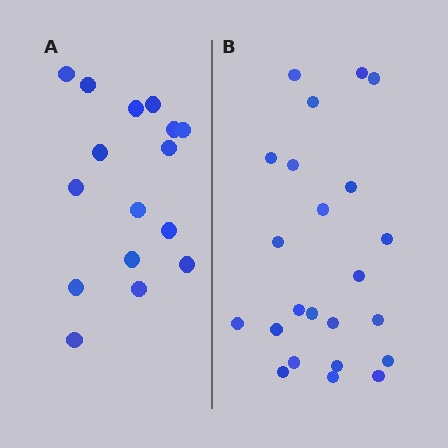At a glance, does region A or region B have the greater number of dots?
Region B (the right region) has more dots.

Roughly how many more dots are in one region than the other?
Region B has roughly 8 or so more dots than region A.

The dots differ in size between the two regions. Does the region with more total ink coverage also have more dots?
No. Region A has more total ink coverage because its dots are larger, but region B actually contains more individual dots. Total area can be misleading — the number of items is what matters here.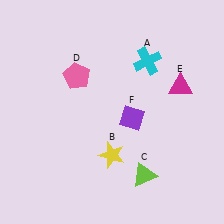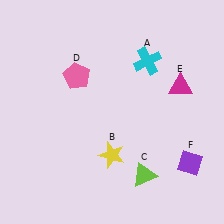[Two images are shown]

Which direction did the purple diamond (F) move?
The purple diamond (F) moved right.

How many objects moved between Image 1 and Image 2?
1 object moved between the two images.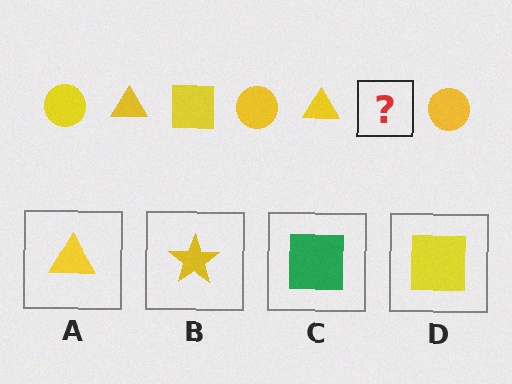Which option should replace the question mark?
Option D.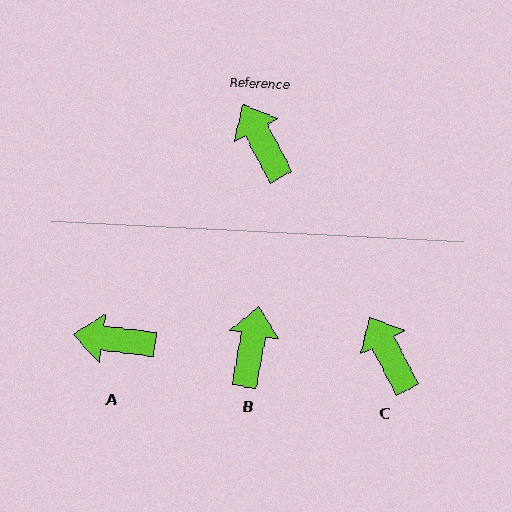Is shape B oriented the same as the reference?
No, it is off by about 39 degrees.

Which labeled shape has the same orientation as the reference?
C.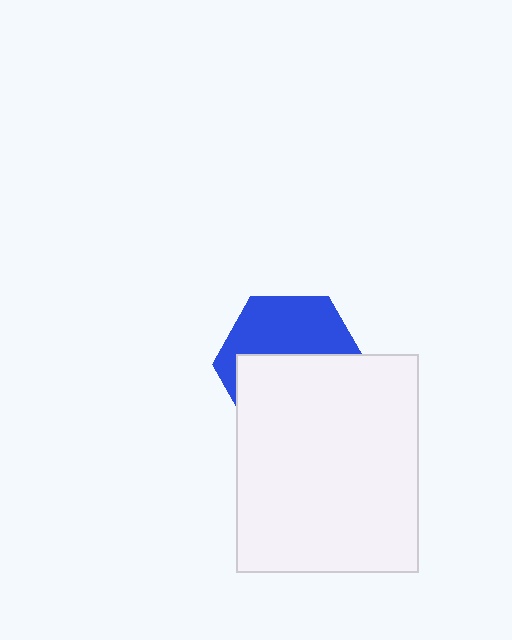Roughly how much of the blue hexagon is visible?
A small part of it is visible (roughly 45%).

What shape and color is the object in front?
The object in front is a white rectangle.